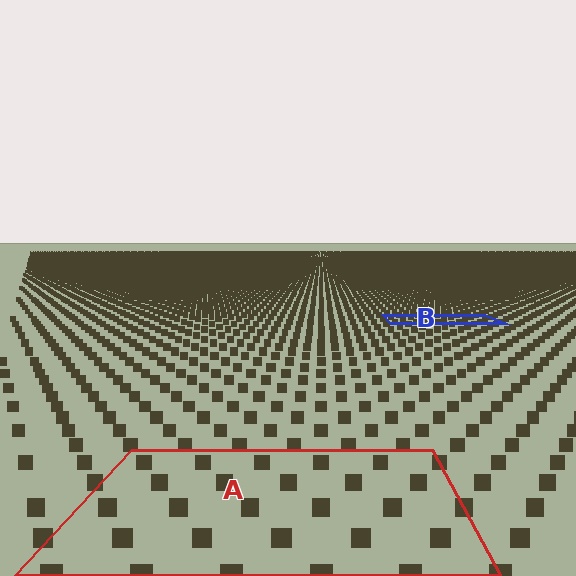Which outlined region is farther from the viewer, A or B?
Region B is farther from the viewer — the texture elements inside it appear smaller and more densely packed.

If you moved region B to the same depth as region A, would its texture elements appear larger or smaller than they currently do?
They would appear larger. At a closer depth, the same texture elements are projected at a bigger on-screen size.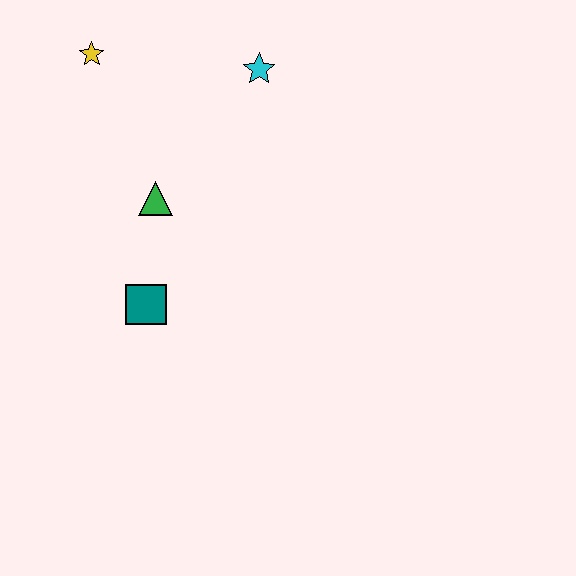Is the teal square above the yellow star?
No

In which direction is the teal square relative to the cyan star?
The teal square is below the cyan star.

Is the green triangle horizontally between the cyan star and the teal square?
Yes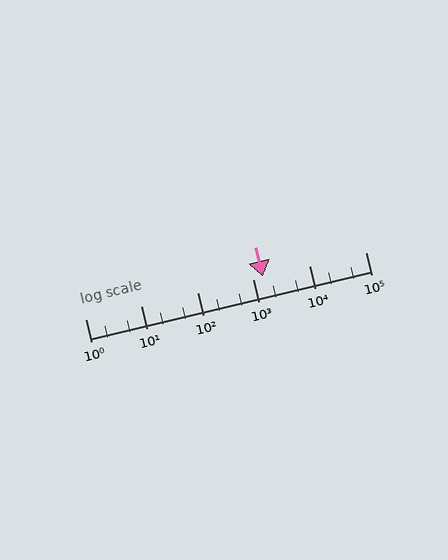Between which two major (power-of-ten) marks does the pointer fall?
The pointer is between 1000 and 10000.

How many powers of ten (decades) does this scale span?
The scale spans 5 decades, from 1 to 100000.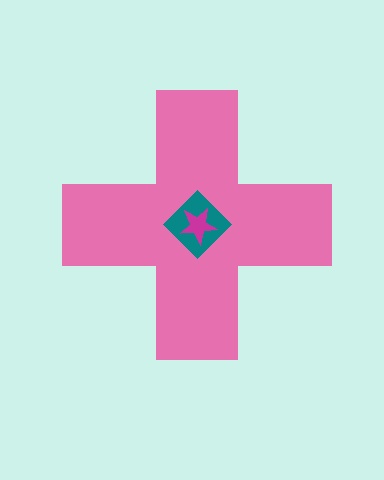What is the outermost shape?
The pink cross.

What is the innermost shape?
The magenta star.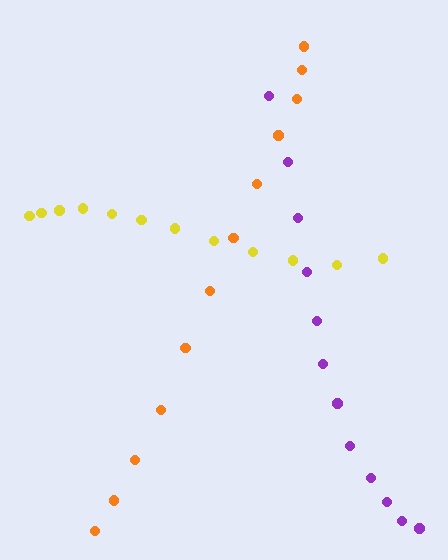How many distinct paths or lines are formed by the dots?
There are 3 distinct paths.